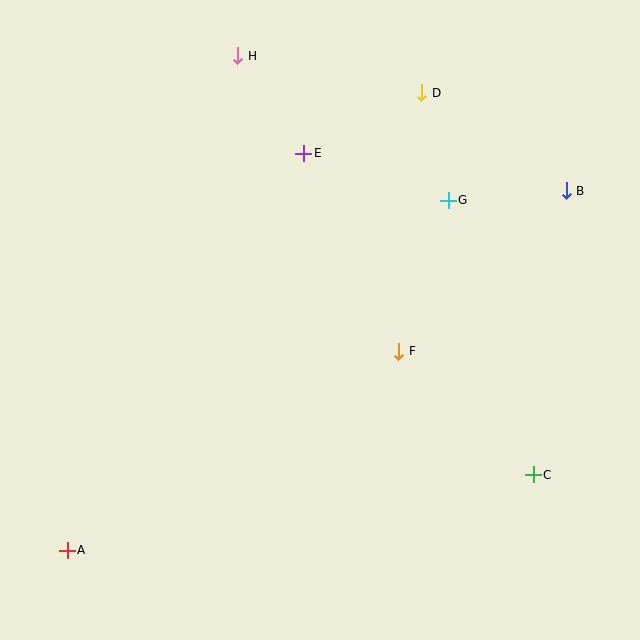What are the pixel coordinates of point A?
Point A is at (67, 550).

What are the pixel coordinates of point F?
Point F is at (399, 351).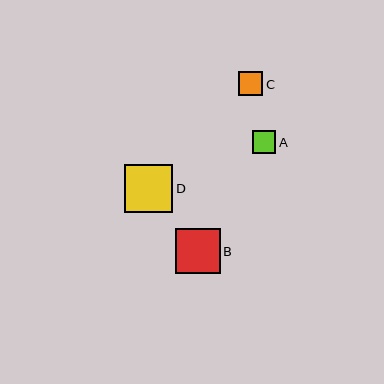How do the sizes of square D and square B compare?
Square D and square B are approximately the same size.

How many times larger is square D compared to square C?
Square D is approximately 2.0 times the size of square C.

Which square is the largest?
Square D is the largest with a size of approximately 48 pixels.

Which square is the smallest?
Square A is the smallest with a size of approximately 23 pixels.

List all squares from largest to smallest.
From largest to smallest: D, B, C, A.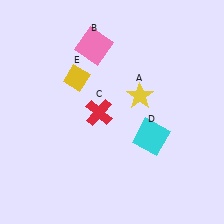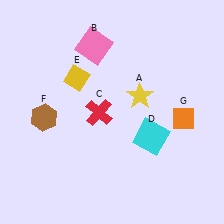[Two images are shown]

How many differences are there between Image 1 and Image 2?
There are 2 differences between the two images.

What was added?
A brown hexagon (F), an orange diamond (G) were added in Image 2.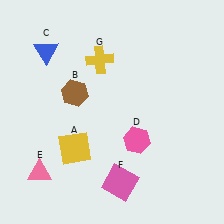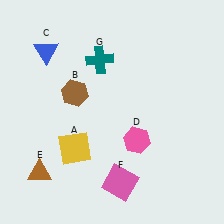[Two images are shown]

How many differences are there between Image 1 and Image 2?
There are 2 differences between the two images.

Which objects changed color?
E changed from pink to brown. G changed from yellow to teal.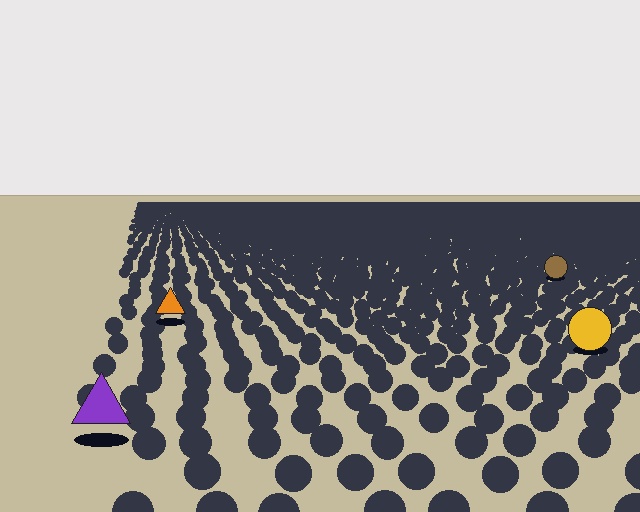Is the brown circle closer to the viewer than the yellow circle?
No. The yellow circle is closer — you can tell from the texture gradient: the ground texture is coarser near it.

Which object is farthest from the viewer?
The brown circle is farthest from the viewer. It appears smaller and the ground texture around it is denser.